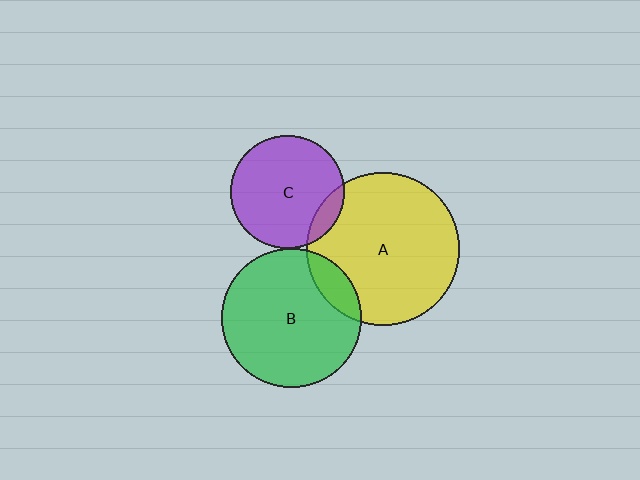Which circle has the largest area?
Circle A (yellow).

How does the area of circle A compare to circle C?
Approximately 1.8 times.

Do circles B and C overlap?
Yes.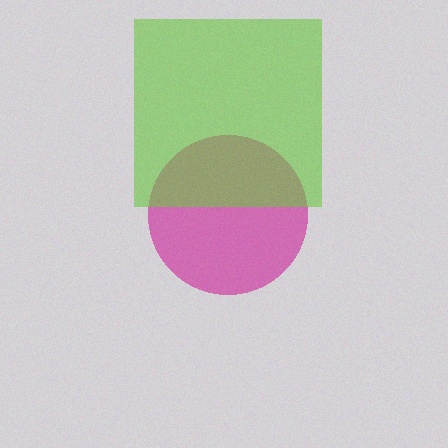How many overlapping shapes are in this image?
There are 2 overlapping shapes in the image.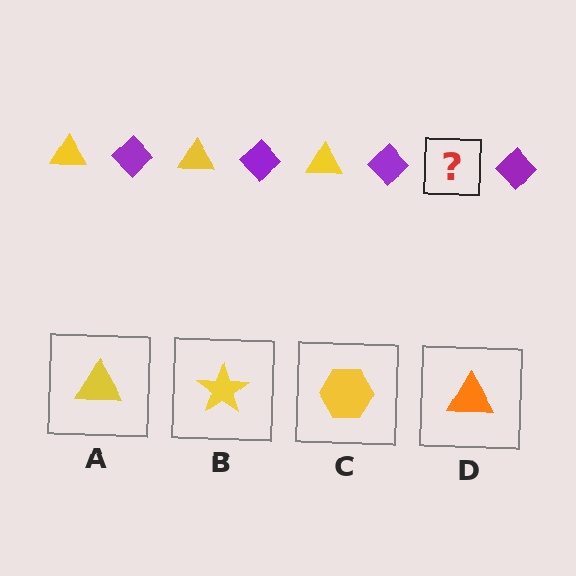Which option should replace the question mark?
Option A.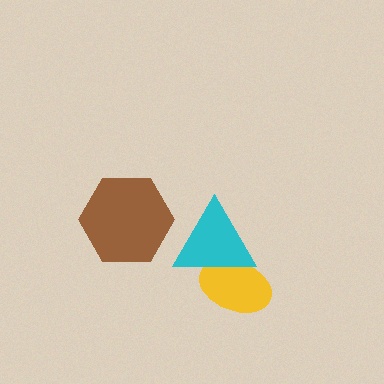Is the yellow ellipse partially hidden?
Yes, it is partially covered by another shape.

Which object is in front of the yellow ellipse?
The cyan triangle is in front of the yellow ellipse.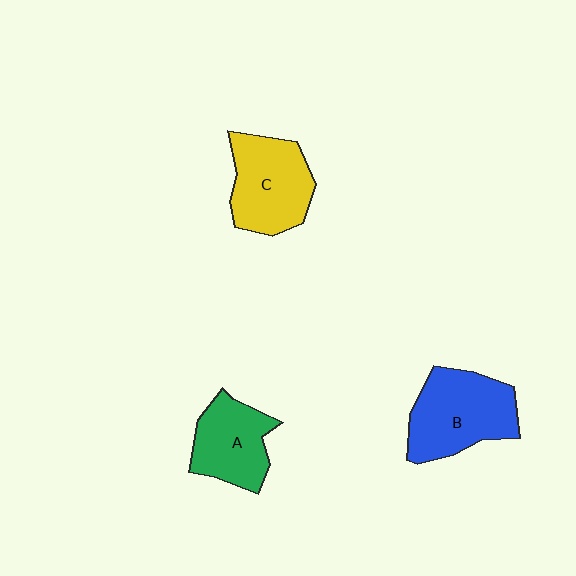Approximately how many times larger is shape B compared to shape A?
Approximately 1.3 times.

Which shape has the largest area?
Shape B (blue).